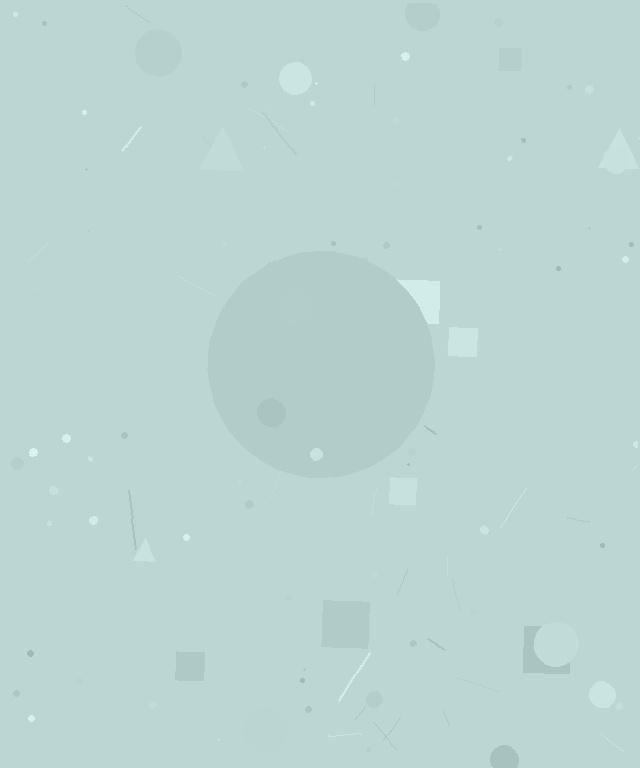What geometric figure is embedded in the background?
A circle is embedded in the background.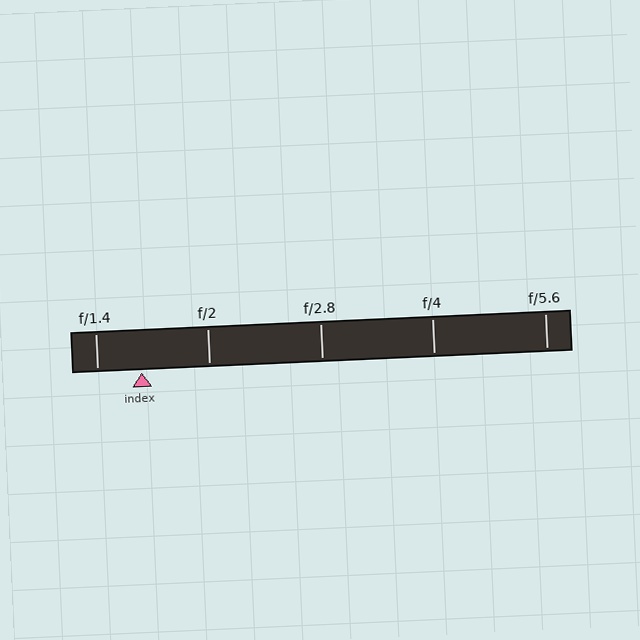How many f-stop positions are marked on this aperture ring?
There are 5 f-stop positions marked.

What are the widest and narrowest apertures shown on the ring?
The widest aperture shown is f/1.4 and the narrowest is f/5.6.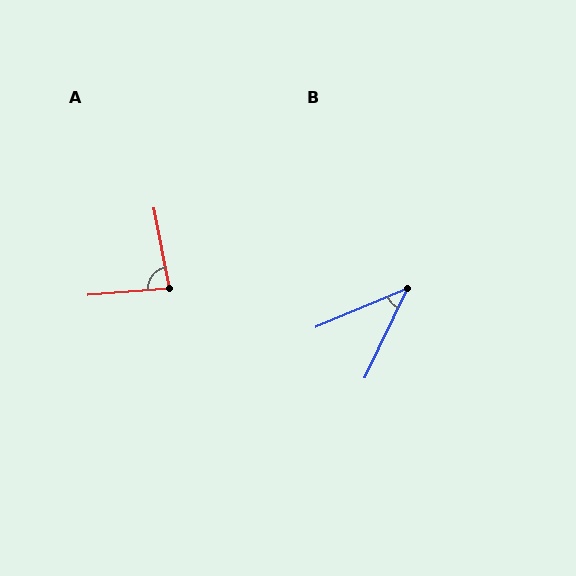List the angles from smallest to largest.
B (42°), A (84°).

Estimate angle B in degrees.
Approximately 42 degrees.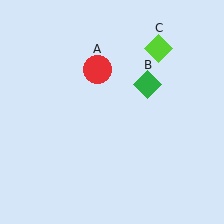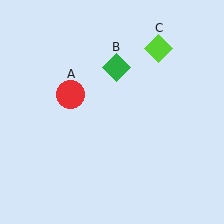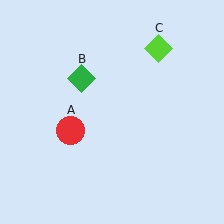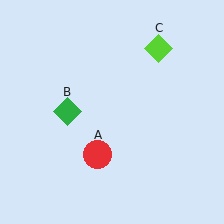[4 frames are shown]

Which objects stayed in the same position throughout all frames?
Lime diamond (object C) remained stationary.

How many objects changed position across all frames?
2 objects changed position: red circle (object A), green diamond (object B).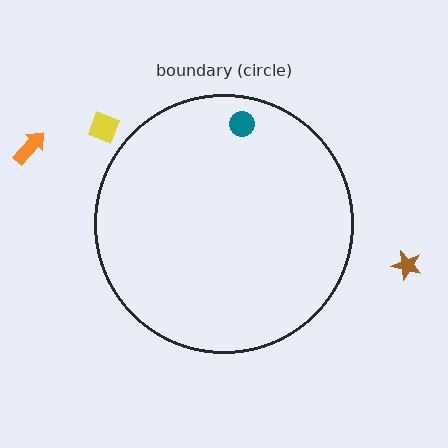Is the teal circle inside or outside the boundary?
Inside.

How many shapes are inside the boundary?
1 inside, 3 outside.